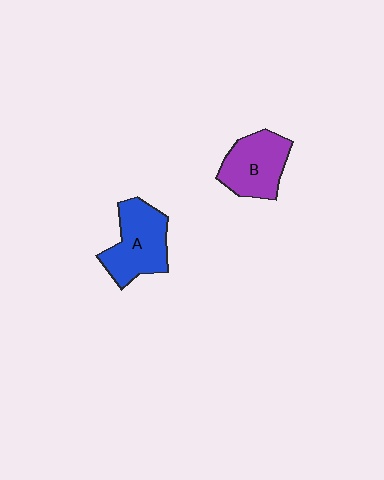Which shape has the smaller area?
Shape B (purple).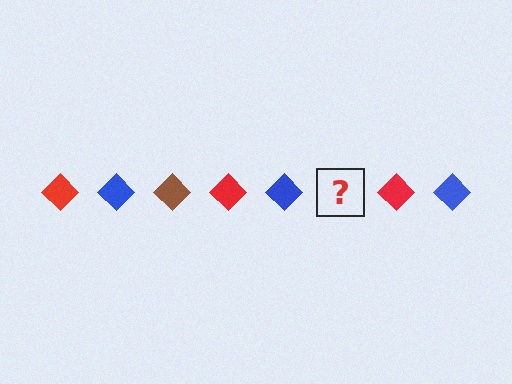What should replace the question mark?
The question mark should be replaced with a brown diamond.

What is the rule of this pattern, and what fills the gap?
The rule is that the pattern cycles through red, blue, brown diamonds. The gap should be filled with a brown diamond.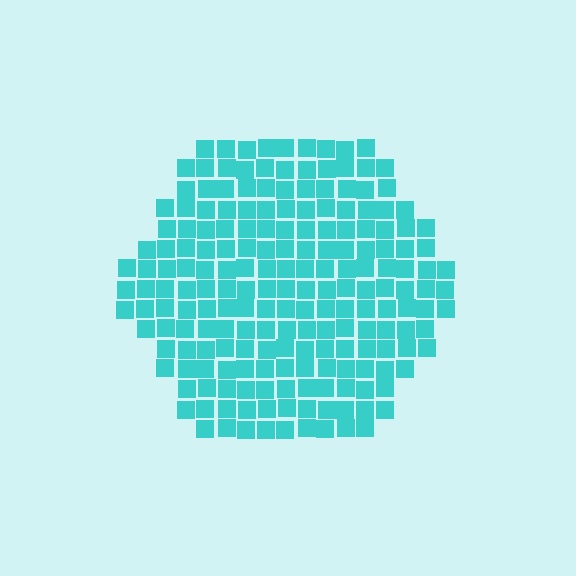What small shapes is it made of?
It is made of small squares.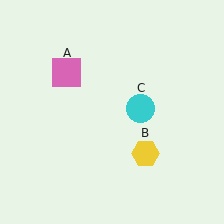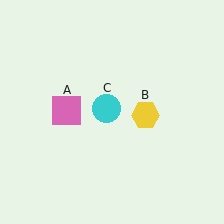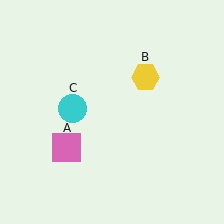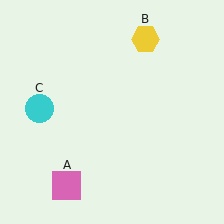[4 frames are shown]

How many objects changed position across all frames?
3 objects changed position: pink square (object A), yellow hexagon (object B), cyan circle (object C).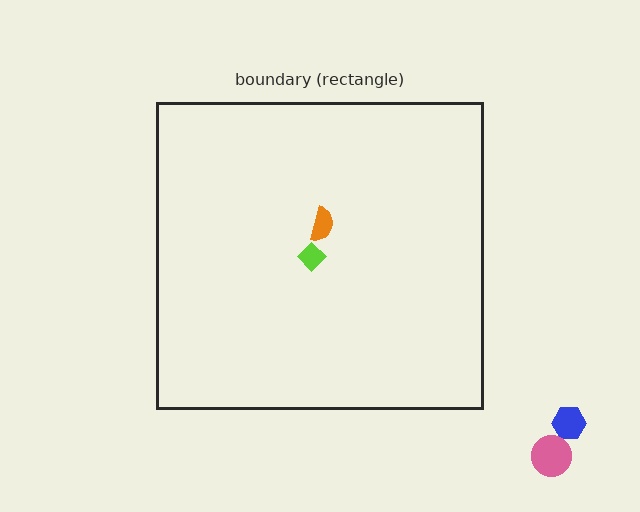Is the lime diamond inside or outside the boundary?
Inside.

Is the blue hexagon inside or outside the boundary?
Outside.